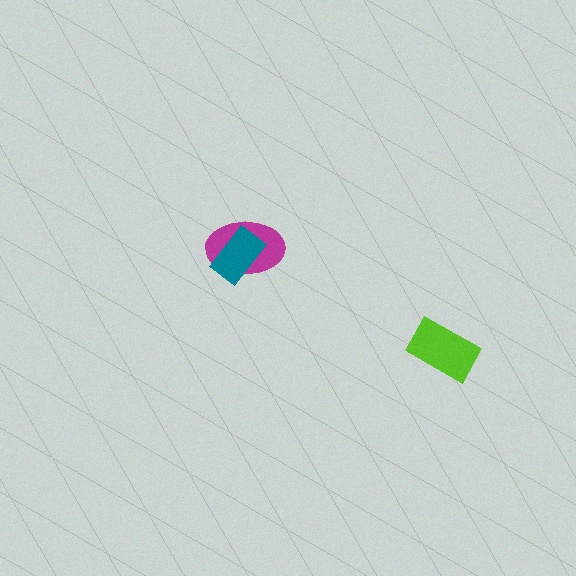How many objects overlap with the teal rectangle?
1 object overlaps with the teal rectangle.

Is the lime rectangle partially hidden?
No, no other shape covers it.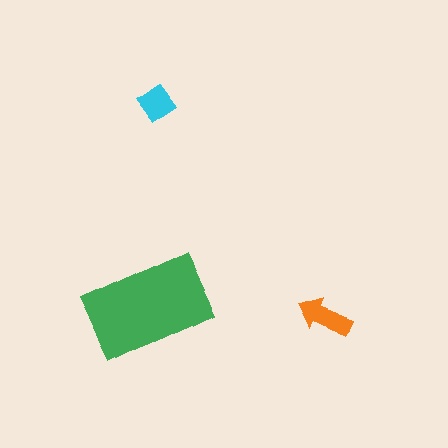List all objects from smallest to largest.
The cyan diamond, the orange arrow, the green rectangle.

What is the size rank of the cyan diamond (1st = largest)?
3rd.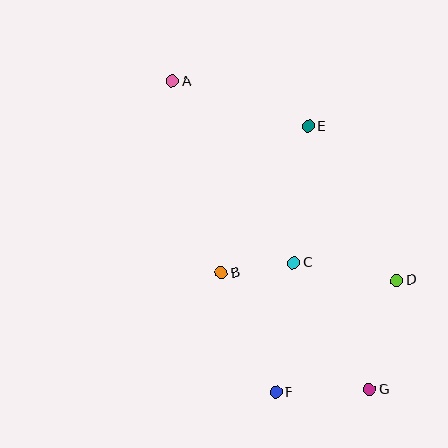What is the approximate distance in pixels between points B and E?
The distance between B and E is approximately 170 pixels.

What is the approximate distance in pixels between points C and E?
The distance between C and E is approximately 137 pixels.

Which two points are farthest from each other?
Points A and G are farthest from each other.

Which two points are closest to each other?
Points B and C are closest to each other.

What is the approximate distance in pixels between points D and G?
The distance between D and G is approximately 112 pixels.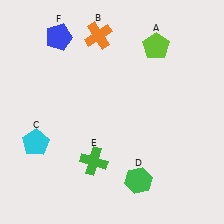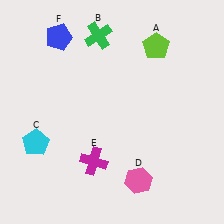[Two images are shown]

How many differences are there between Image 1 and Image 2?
There are 3 differences between the two images.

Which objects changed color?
B changed from orange to green. D changed from green to pink. E changed from green to magenta.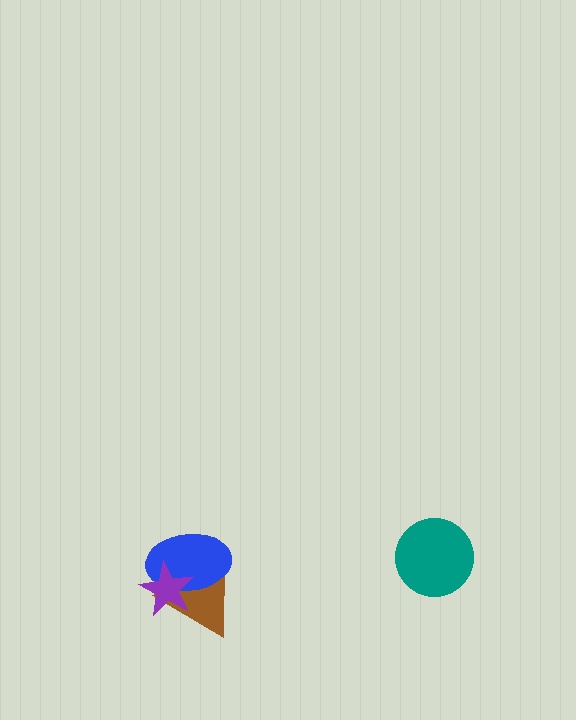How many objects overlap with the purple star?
2 objects overlap with the purple star.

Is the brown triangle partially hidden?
Yes, it is partially covered by another shape.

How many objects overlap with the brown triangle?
2 objects overlap with the brown triangle.